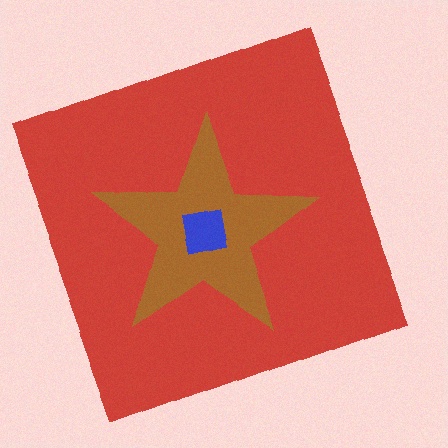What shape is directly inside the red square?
The brown star.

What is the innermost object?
The blue square.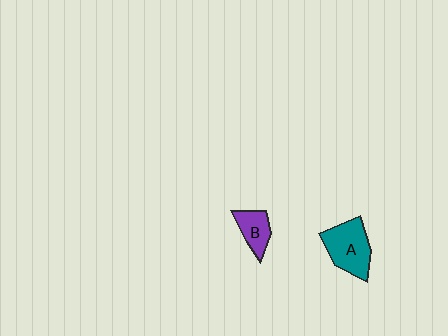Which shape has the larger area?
Shape A (teal).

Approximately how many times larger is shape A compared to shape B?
Approximately 1.7 times.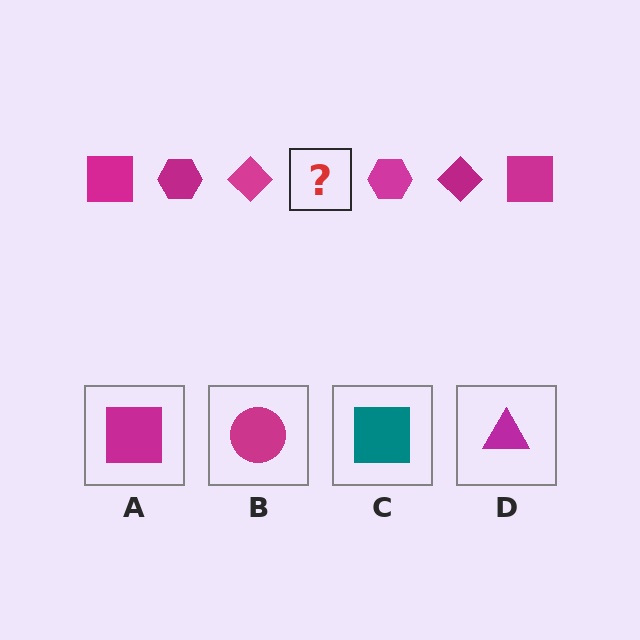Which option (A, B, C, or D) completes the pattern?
A.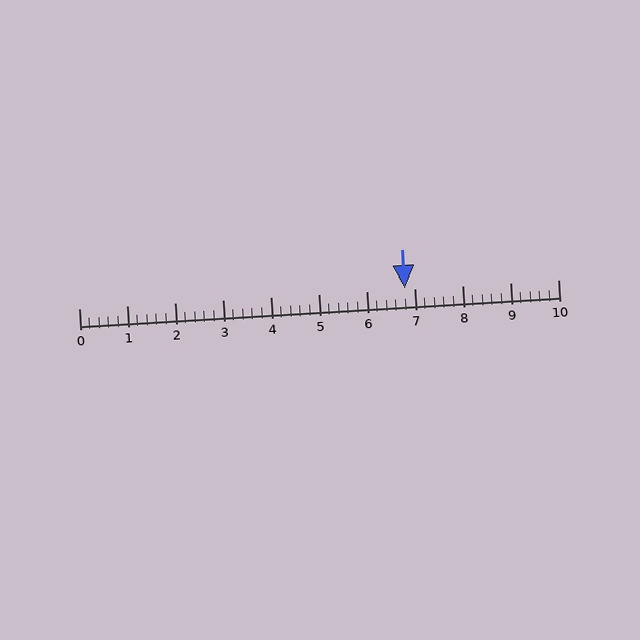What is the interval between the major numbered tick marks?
The major tick marks are spaced 1 units apart.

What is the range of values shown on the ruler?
The ruler shows values from 0 to 10.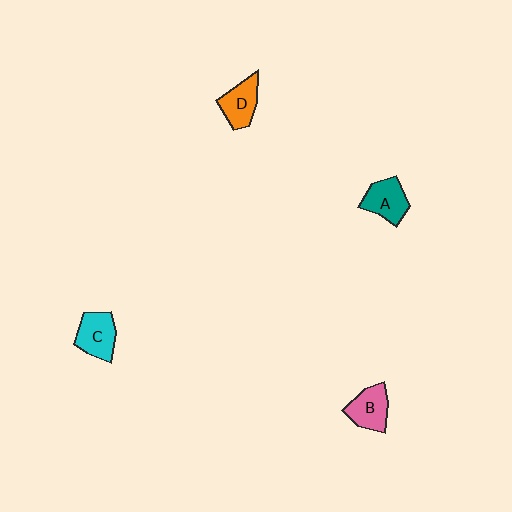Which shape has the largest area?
Shape C (cyan).